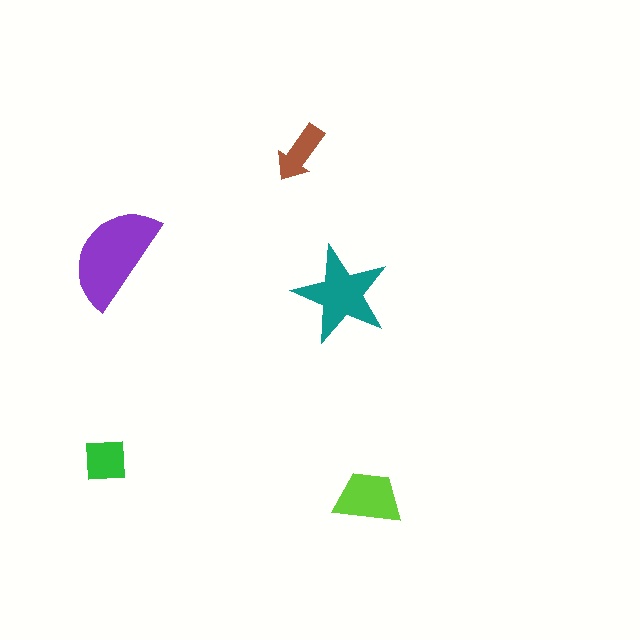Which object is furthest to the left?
The green square is leftmost.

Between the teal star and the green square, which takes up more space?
The teal star.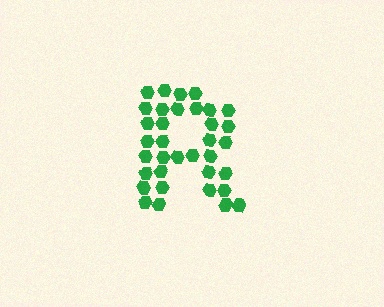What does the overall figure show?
The overall figure shows the letter R.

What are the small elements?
The small elements are hexagons.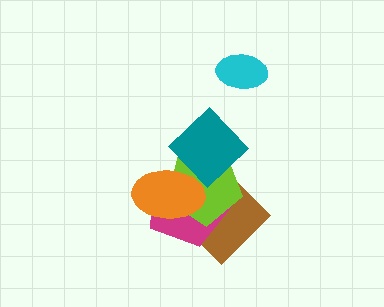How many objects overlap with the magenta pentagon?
4 objects overlap with the magenta pentagon.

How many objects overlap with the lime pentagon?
4 objects overlap with the lime pentagon.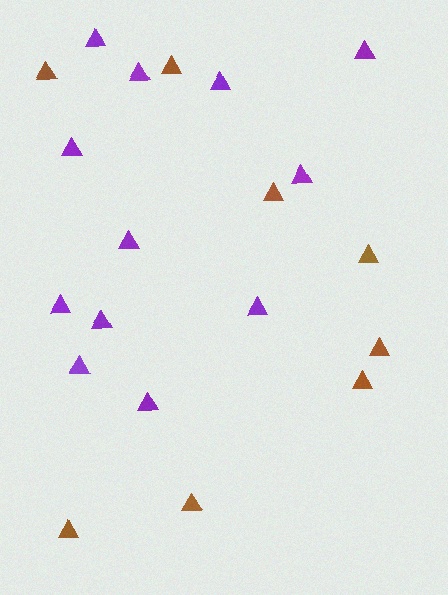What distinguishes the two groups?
There are 2 groups: one group of brown triangles (8) and one group of purple triangles (12).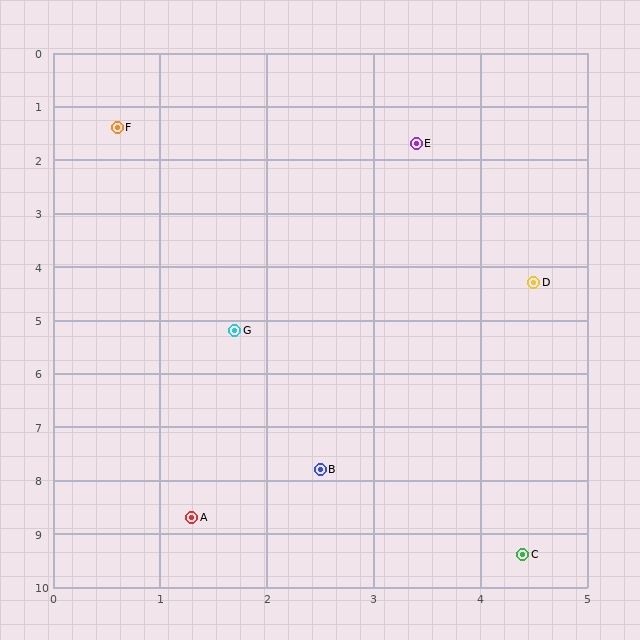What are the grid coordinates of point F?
Point F is at approximately (0.6, 1.4).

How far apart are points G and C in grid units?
Points G and C are about 5.0 grid units apart.